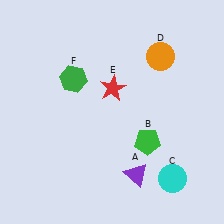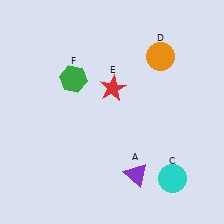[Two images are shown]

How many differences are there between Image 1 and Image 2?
There is 1 difference between the two images.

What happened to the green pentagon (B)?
The green pentagon (B) was removed in Image 2. It was in the bottom-right area of Image 1.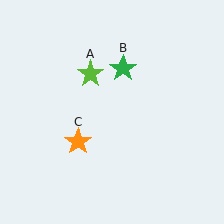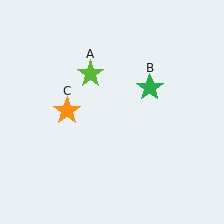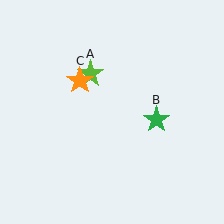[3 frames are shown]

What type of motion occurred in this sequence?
The green star (object B), orange star (object C) rotated clockwise around the center of the scene.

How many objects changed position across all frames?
2 objects changed position: green star (object B), orange star (object C).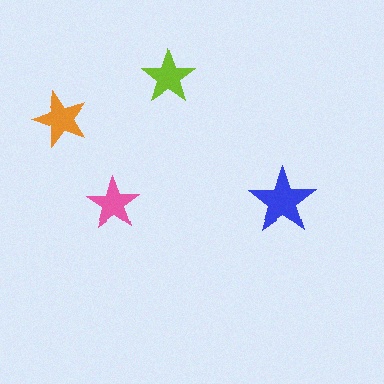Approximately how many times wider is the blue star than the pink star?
About 1.5 times wider.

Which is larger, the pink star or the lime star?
The lime one.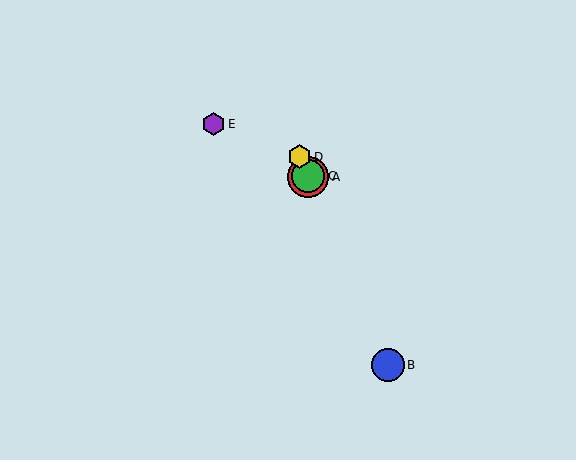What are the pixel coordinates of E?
Object E is at (213, 124).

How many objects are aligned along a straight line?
4 objects (A, B, C, D) are aligned along a straight line.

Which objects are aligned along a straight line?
Objects A, B, C, D are aligned along a straight line.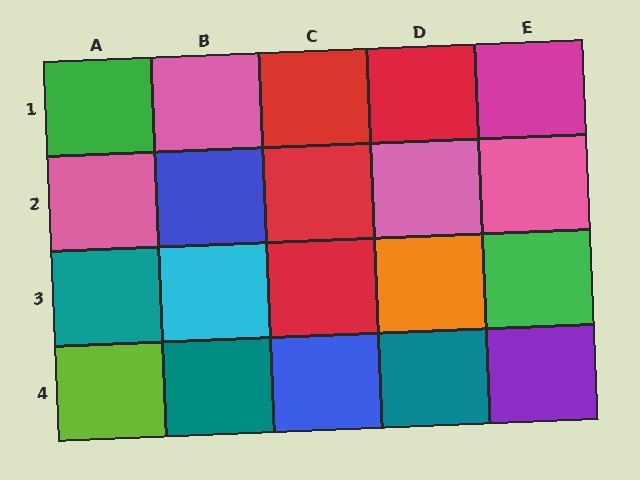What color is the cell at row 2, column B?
Blue.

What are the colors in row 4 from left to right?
Lime, teal, blue, teal, purple.